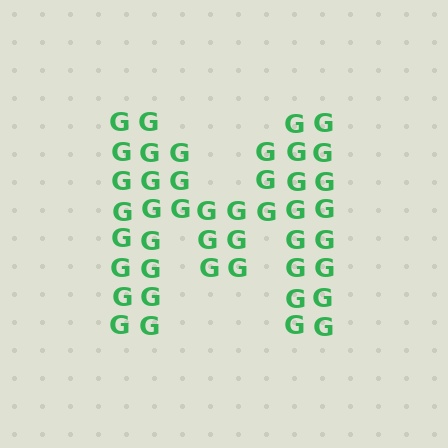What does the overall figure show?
The overall figure shows the letter M.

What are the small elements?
The small elements are letter G's.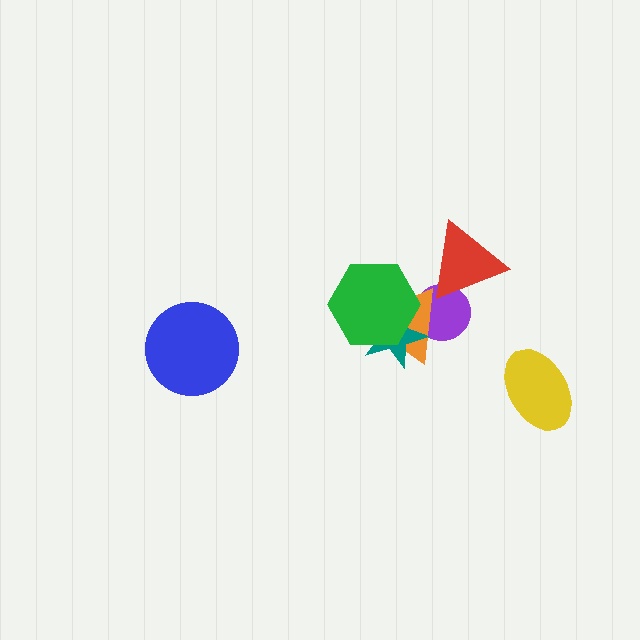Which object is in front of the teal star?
The green hexagon is in front of the teal star.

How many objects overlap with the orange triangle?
3 objects overlap with the orange triangle.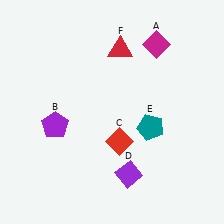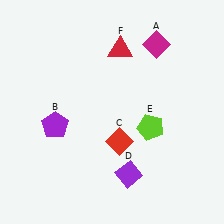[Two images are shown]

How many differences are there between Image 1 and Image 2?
There is 1 difference between the two images.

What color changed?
The pentagon (E) changed from teal in Image 1 to lime in Image 2.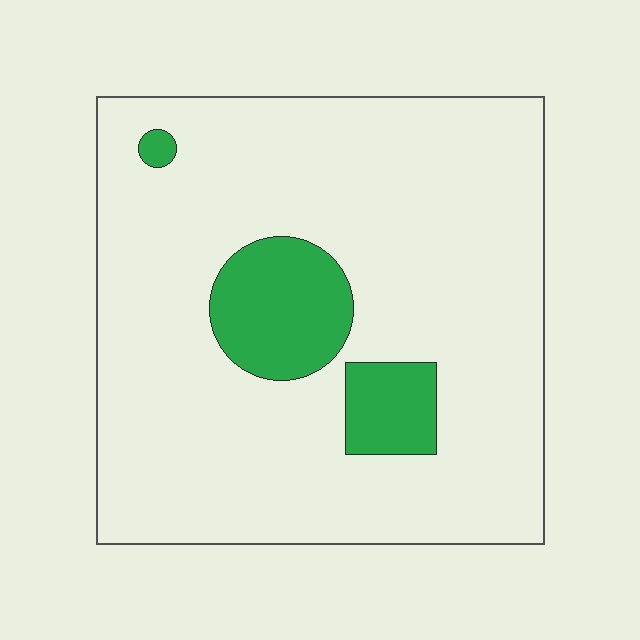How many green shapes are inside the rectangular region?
3.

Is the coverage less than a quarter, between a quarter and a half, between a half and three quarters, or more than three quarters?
Less than a quarter.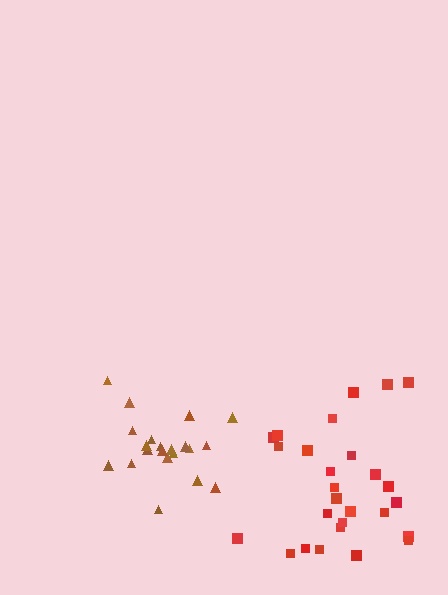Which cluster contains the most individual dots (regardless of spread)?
Red (27).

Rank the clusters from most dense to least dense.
brown, red.